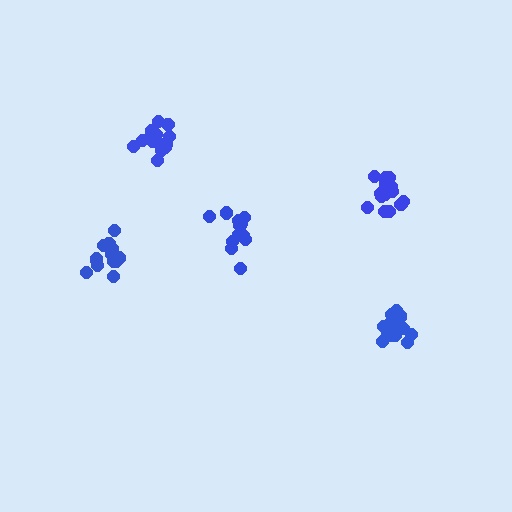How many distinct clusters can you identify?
There are 5 distinct clusters.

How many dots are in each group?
Group 1: 18 dots, Group 2: 12 dots, Group 3: 16 dots, Group 4: 16 dots, Group 5: 17 dots (79 total).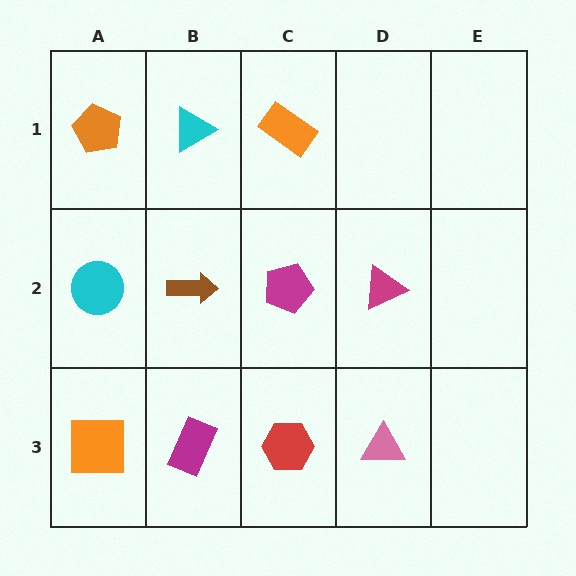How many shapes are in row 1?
3 shapes.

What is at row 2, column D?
A magenta triangle.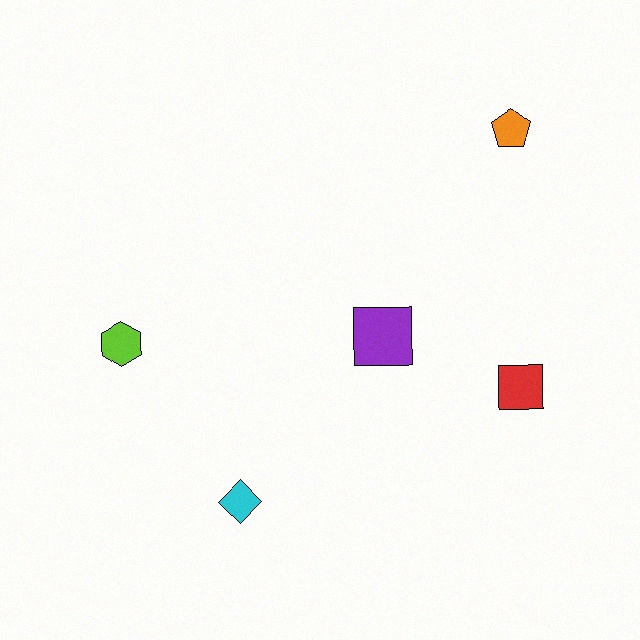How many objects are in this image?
There are 5 objects.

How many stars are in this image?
There are no stars.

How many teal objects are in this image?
There are no teal objects.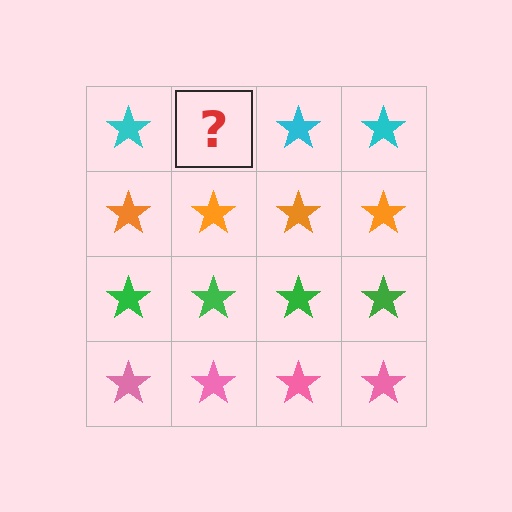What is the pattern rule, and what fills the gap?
The rule is that each row has a consistent color. The gap should be filled with a cyan star.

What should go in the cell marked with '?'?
The missing cell should contain a cyan star.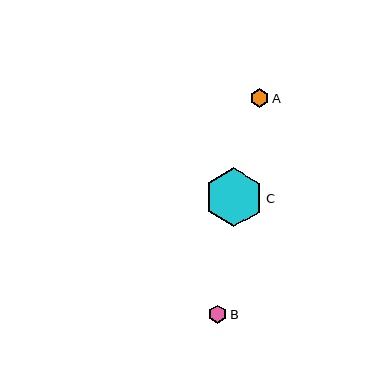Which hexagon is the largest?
Hexagon C is the largest with a size of approximately 59 pixels.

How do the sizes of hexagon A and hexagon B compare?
Hexagon A and hexagon B are approximately the same size.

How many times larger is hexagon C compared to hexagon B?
Hexagon C is approximately 3.2 times the size of hexagon B.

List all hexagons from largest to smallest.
From largest to smallest: C, A, B.